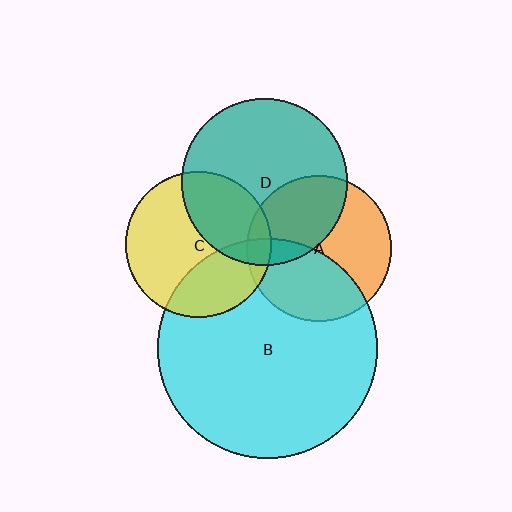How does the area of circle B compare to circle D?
Approximately 1.7 times.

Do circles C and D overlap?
Yes.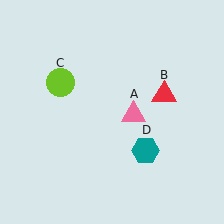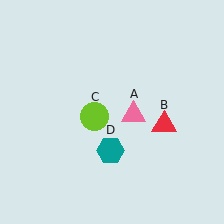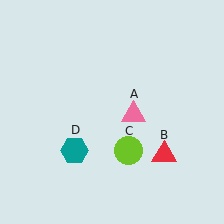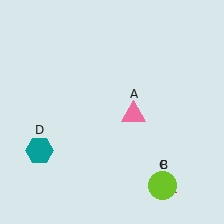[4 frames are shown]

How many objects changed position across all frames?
3 objects changed position: red triangle (object B), lime circle (object C), teal hexagon (object D).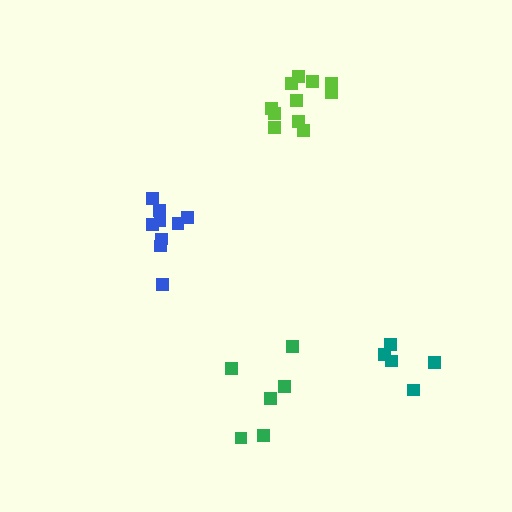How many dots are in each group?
Group 1: 6 dots, Group 2: 5 dots, Group 3: 11 dots, Group 4: 9 dots (31 total).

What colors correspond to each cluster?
The clusters are colored: green, teal, lime, blue.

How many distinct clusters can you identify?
There are 4 distinct clusters.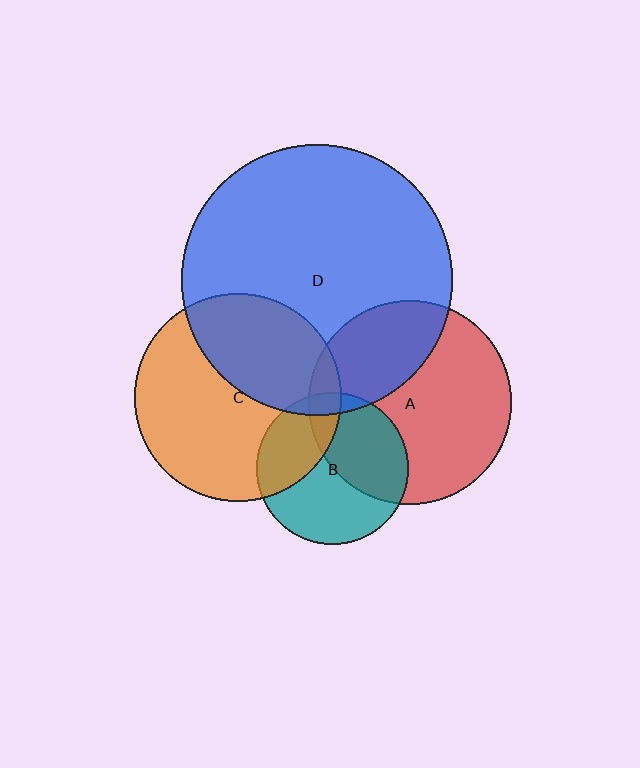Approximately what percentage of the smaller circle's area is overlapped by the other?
Approximately 5%.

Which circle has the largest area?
Circle D (blue).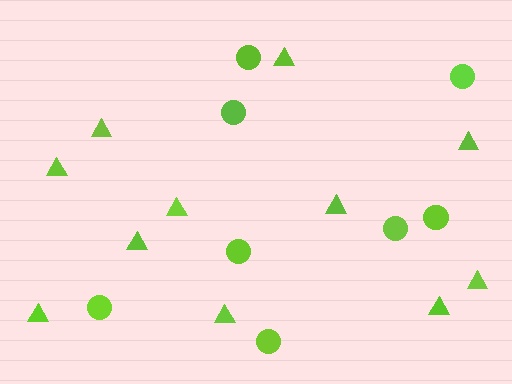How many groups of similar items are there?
There are 2 groups: one group of triangles (11) and one group of circles (8).